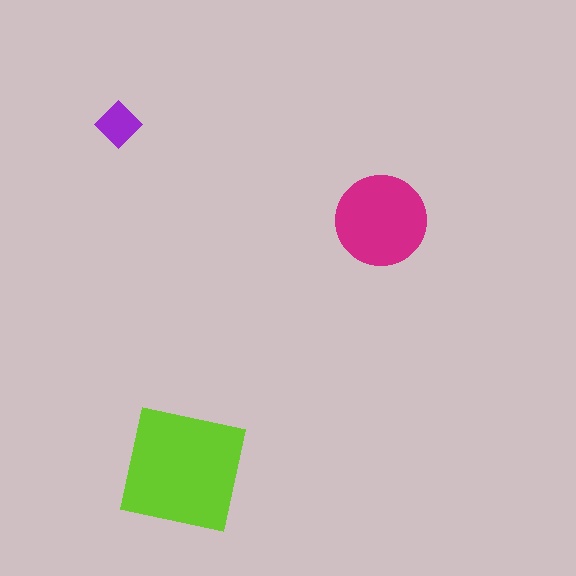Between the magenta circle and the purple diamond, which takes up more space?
The magenta circle.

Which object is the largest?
The lime square.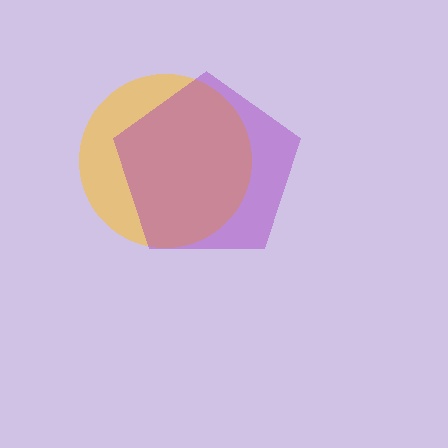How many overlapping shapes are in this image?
There are 2 overlapping shapes in the image.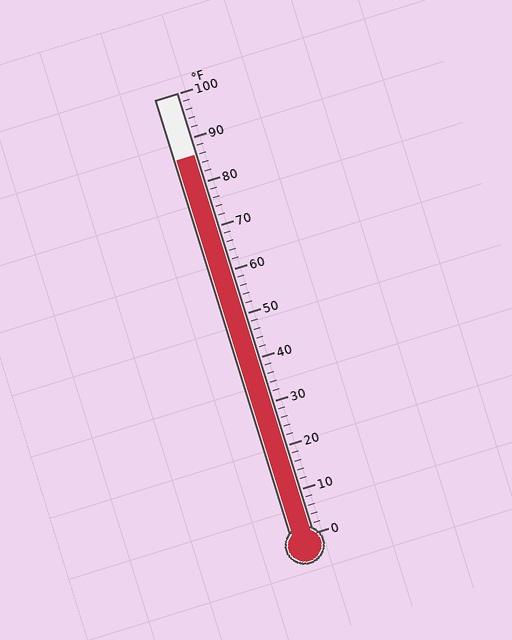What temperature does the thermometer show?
The thermometer shows approximately 86°F.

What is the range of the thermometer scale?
The thermometer scale ranges from 0°F to 100°F.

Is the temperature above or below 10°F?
The temperature is above 10°F.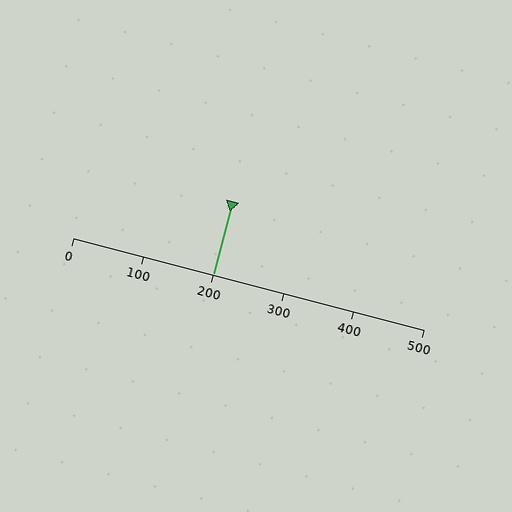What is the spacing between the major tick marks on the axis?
The major ticks are spaced 100 apart.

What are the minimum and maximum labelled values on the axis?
The axis runs from 0 to 500.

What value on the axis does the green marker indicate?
The marker indicates approximately 200.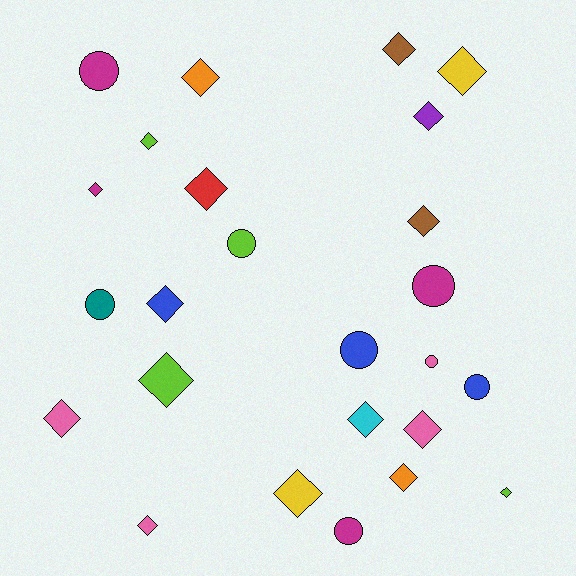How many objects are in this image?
There are 25 objects.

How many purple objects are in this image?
There is 1 purple object.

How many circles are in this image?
There are 8 circles.